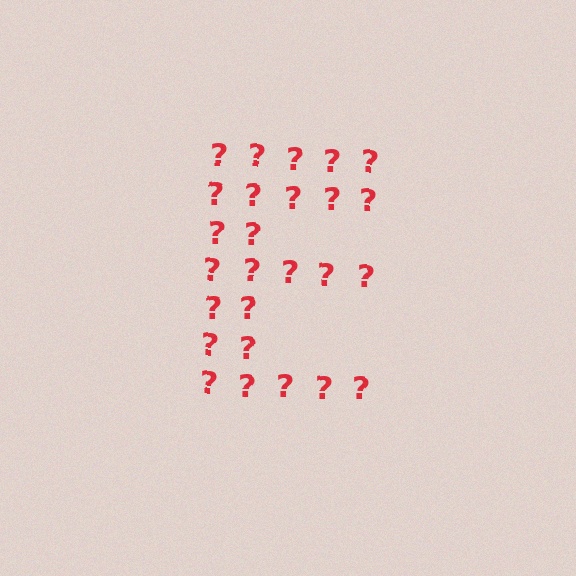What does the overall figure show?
The overall figure shows the letter E.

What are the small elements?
The small elements are question marks.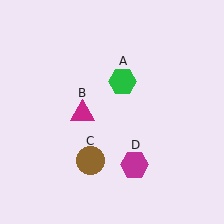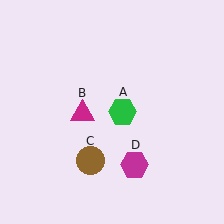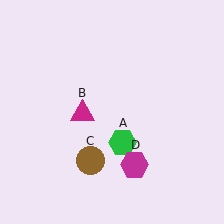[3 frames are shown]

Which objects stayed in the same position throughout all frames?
Magenta triangle (object B) and brown circle (object C) and magenta hexagon (object D) remained stationary.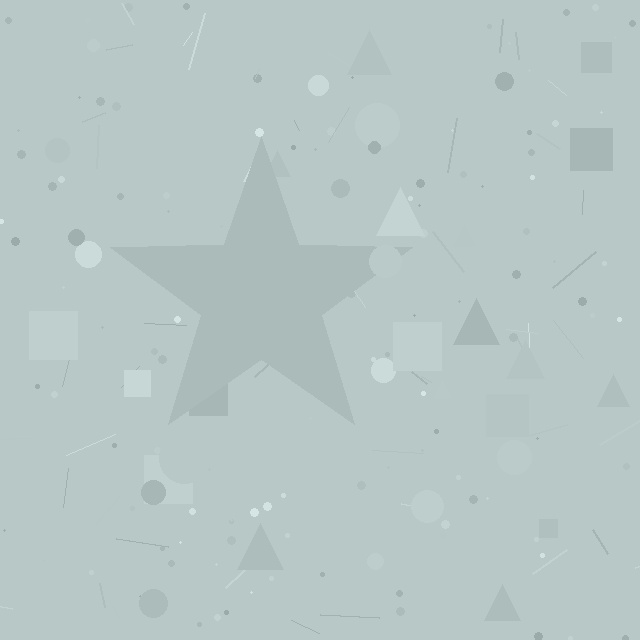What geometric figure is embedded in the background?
A star is embedded in the background.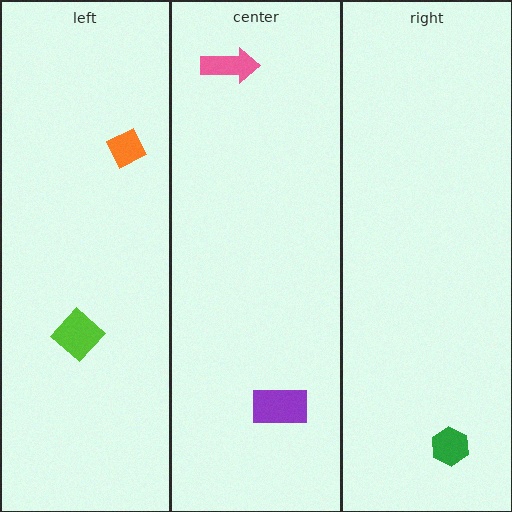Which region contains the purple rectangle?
The center region.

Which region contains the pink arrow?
The center region.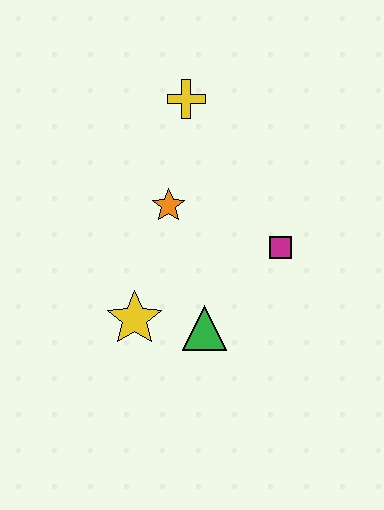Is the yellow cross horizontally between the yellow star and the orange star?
No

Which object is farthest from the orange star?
The green triangle is farthest from the orange star.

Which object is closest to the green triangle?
The yellow star is closest to the green triangle.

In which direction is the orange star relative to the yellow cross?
The orange star is below the yellow cross.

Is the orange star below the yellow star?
No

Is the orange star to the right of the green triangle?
No